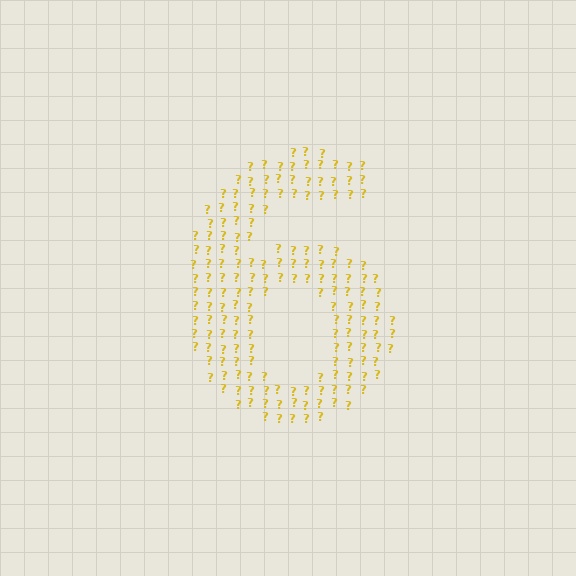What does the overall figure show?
The overall figure shows the digit 6.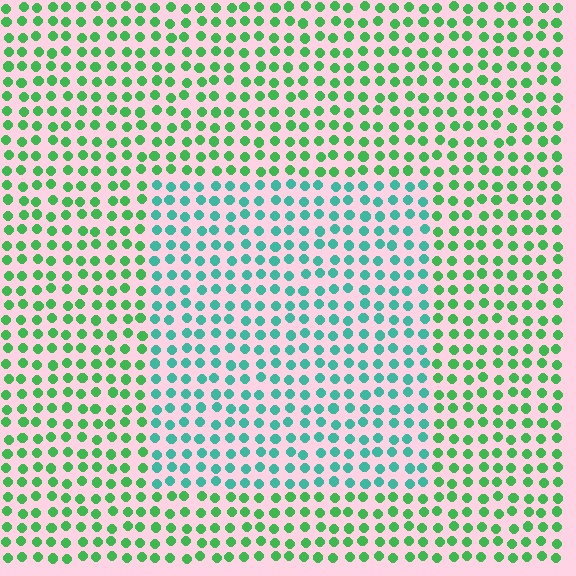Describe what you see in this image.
The image is filled with small green elements in a uniform arrangement. A rectangle-shaped region is visible where the elements are tinted to a slightly different hue, forming a subtle color boundary.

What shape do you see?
I see a rectangle.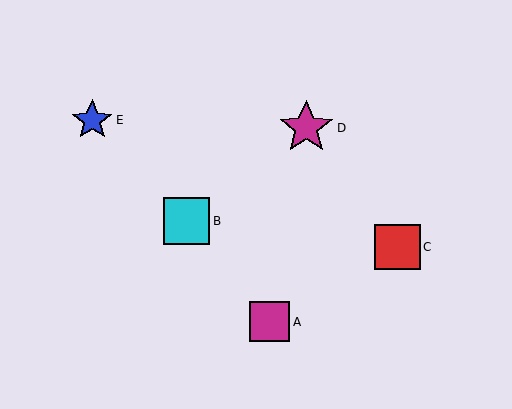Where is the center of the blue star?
The center of the blue star is at (92, 120).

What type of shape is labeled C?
Shape C is a red square.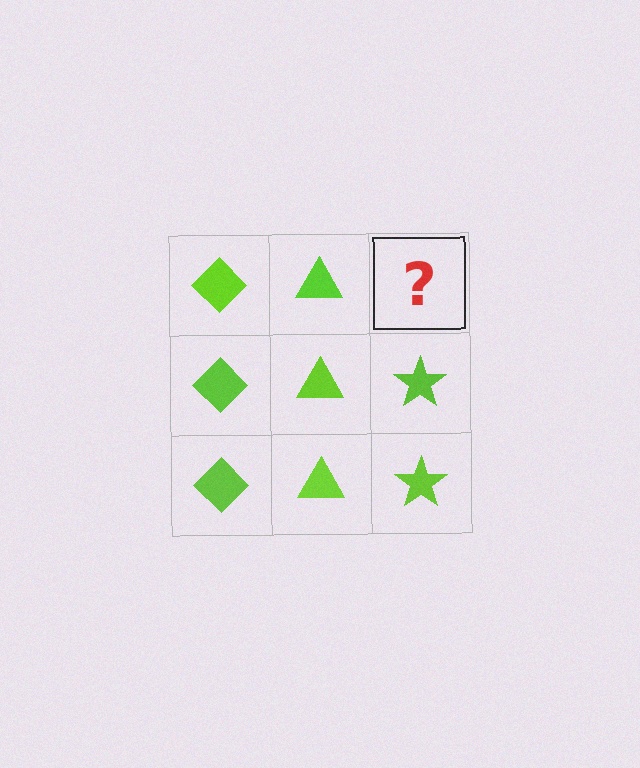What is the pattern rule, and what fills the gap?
The rule is that each column has a consistent shape. The gap should be filled with a lime star.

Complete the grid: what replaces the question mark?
The question mark should be replaced with a lime star.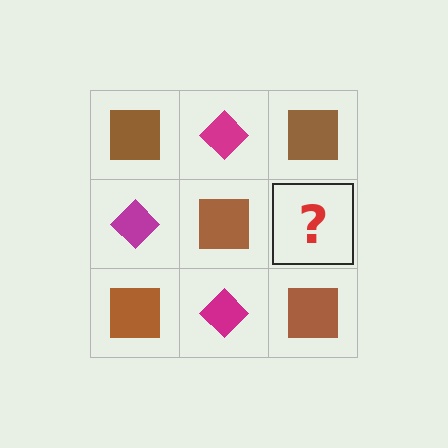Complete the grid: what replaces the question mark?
The question mark should be replaced with a magenta diamond.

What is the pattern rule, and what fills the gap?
The rule is that it alternates brown square and magenta diamond in a checkerboard pattern. The gap should be filled with a magenta diamond.